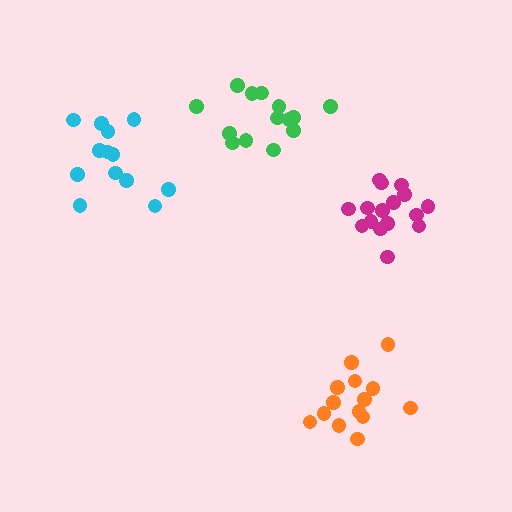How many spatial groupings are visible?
There are 4 spatial groupings.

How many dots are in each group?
Group 1: 14 dots, Group 2: 14 dots, Group 3: 16 dots, Group 4: 13 dots (57 total).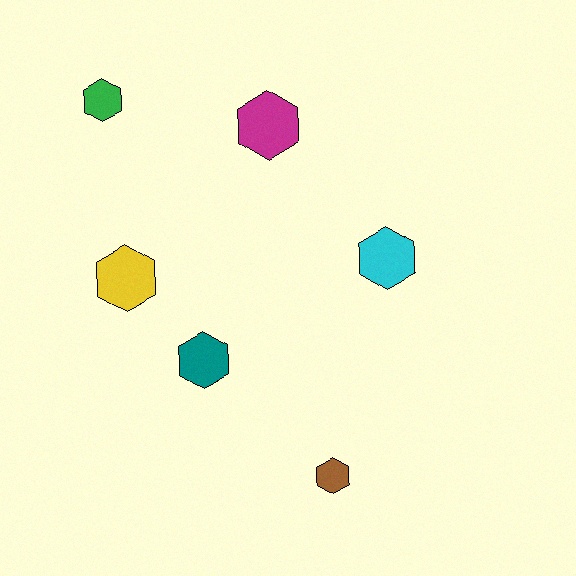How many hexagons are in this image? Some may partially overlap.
There are 6 hexagons.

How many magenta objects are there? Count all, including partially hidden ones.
There is 1 magenta object.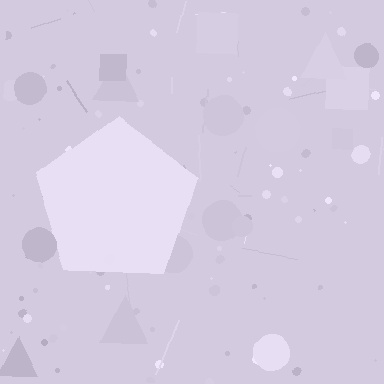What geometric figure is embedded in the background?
A pentagon is embedded in the background.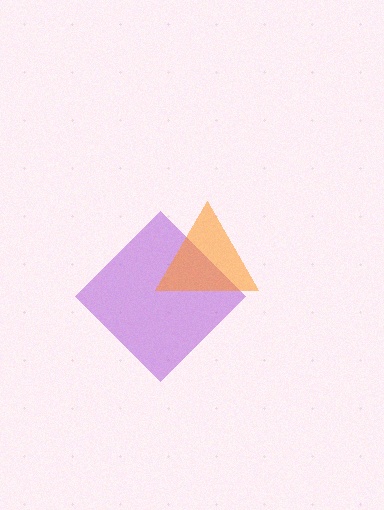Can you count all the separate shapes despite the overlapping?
Yes, there are 2 separate shapes.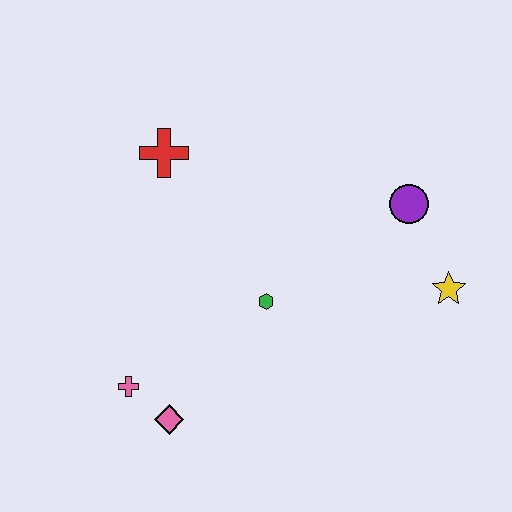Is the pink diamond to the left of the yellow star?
Yes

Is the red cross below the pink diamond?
No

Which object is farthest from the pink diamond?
The purple circle is farthest from the pink diamond.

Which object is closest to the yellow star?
The purple circle is closest to the yellow star.